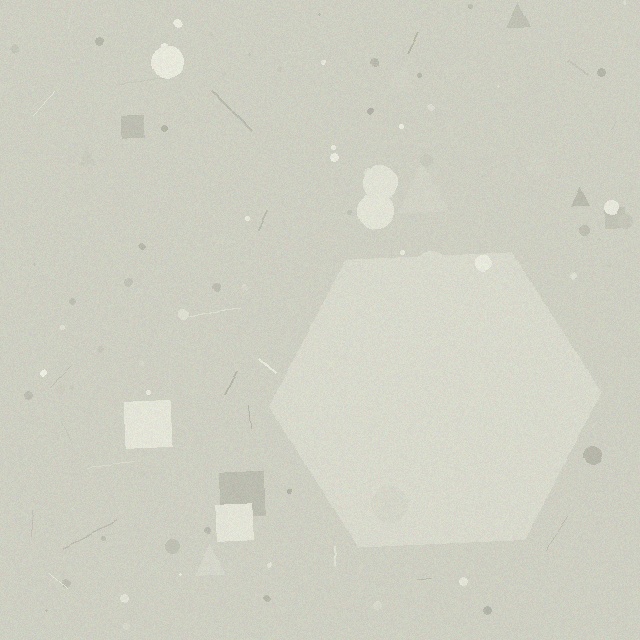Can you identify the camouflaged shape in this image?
The camouflaged shape is a hexagon.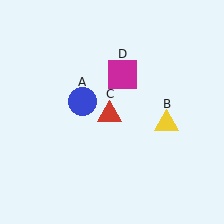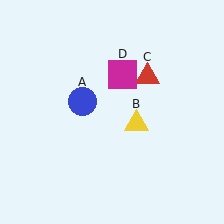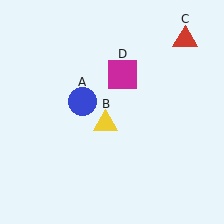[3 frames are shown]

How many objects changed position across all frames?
2 objects changed position: yellow triangle (object B), red triangle (object C).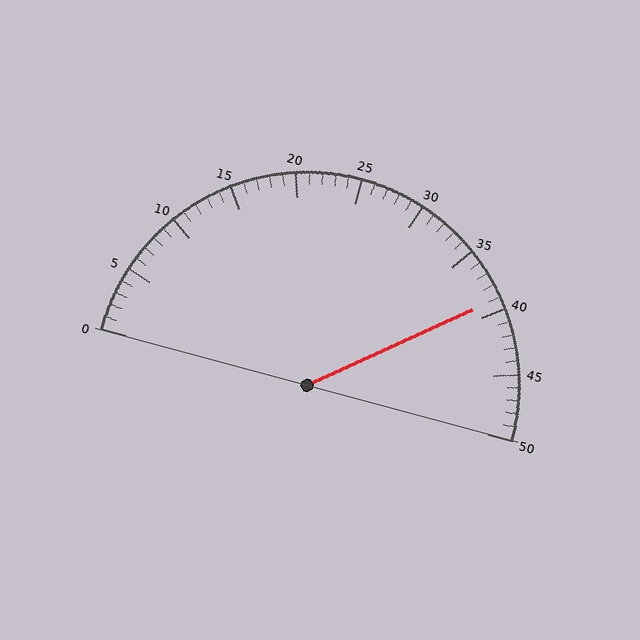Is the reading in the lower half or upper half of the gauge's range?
The reading is in the upper half of the range (0 to 50).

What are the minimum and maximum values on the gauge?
The gauge ranges from 0 to 50.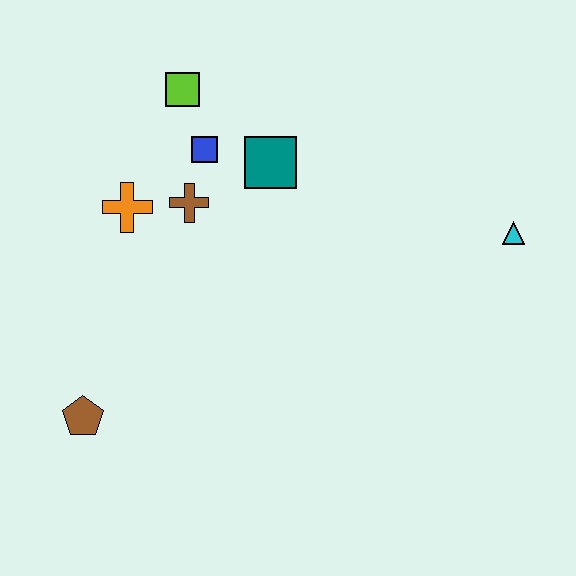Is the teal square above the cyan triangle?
Yes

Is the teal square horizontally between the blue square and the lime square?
No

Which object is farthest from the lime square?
The cyan triangle is farthest from the lime square.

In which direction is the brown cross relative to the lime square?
The brown cross is below the lime square.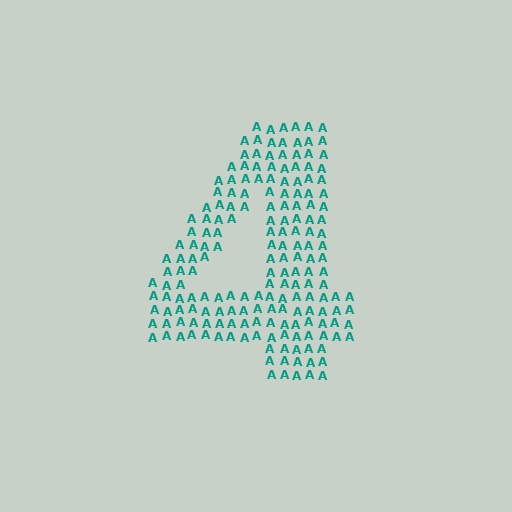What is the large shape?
The large shape is the digit 4.